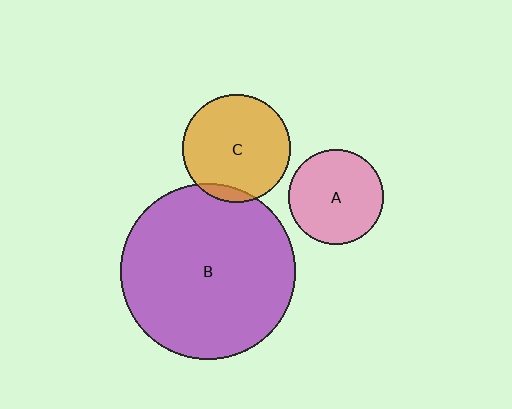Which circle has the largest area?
Circle B (purple).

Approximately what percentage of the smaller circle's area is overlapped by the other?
Approximately 10%.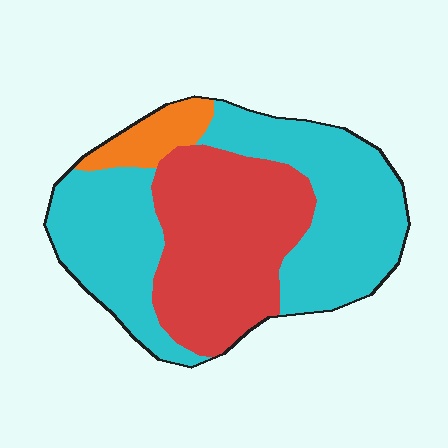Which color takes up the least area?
Orange, at roughly 10%.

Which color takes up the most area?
Cyan, at roughly 55%.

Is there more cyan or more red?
Cyan.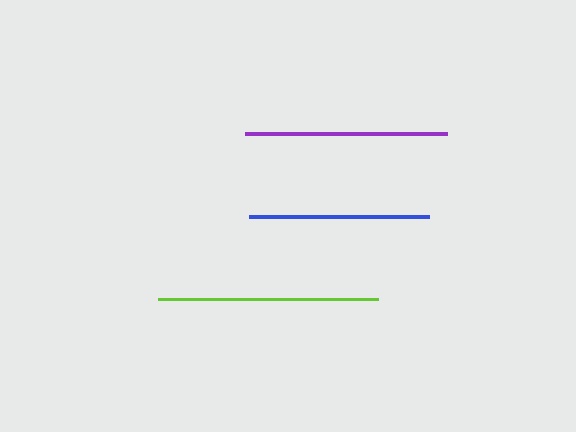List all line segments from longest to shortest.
From longest to shortest: lime, purple, blue.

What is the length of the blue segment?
The blue segment is approximately 179 pixels long.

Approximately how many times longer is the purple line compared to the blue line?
The purple line is approximately 1.1 times the length of the blue line.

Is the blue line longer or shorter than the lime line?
The lime line is longer than the blue line.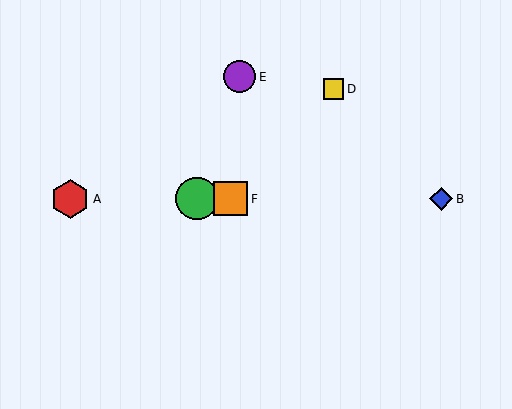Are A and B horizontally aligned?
Yes, both are at y≈199.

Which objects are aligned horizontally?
Objects A, B, C, F are aligned horizontally.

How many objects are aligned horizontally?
4 objects (A, B, C, F) are aligned horizontally.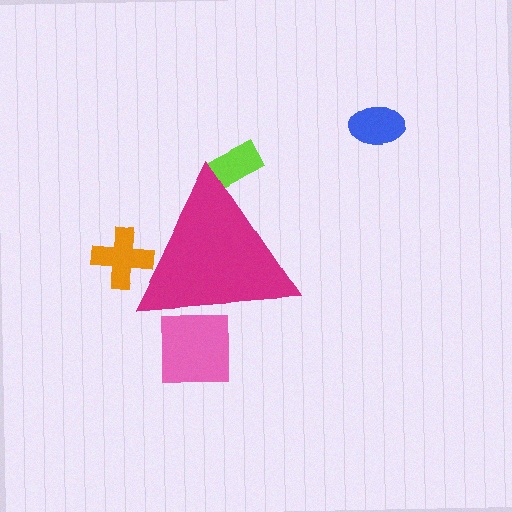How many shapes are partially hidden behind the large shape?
3 shapes are partially hidden.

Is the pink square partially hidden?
Yes, the pink square is partially hidden behind the magenta triangle.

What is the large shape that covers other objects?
A magenta triangle.